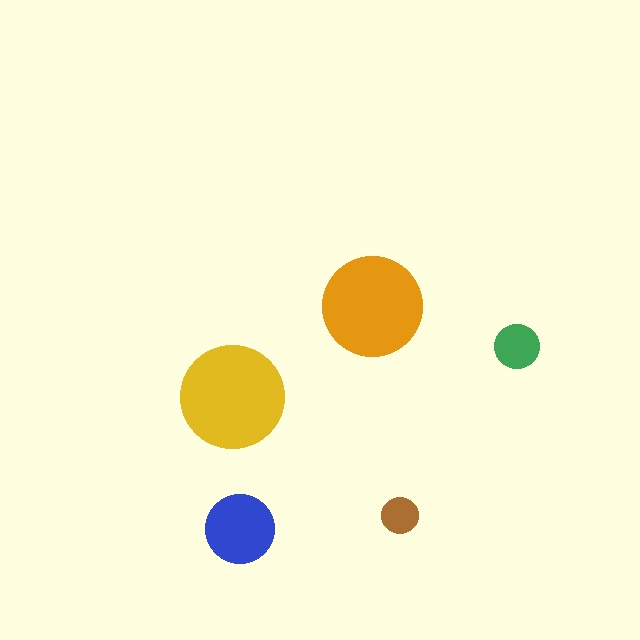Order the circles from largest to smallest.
the yellow one, the orange one, the blue one, the green one, the brown one.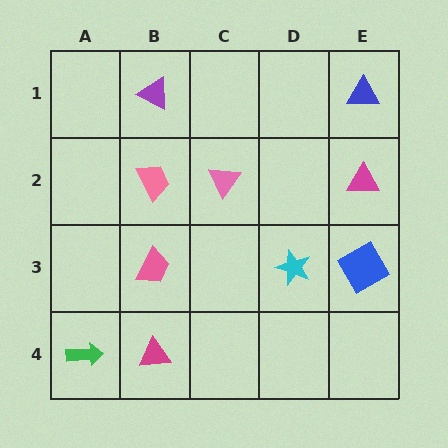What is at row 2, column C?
A pink triangle.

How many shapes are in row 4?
2 shapes.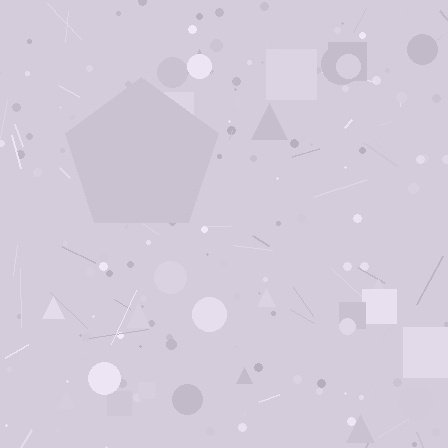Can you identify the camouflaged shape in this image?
The camouflaged shape is a pentagon.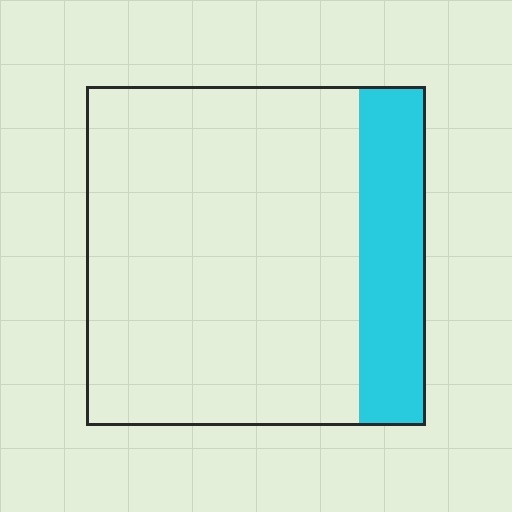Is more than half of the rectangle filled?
No.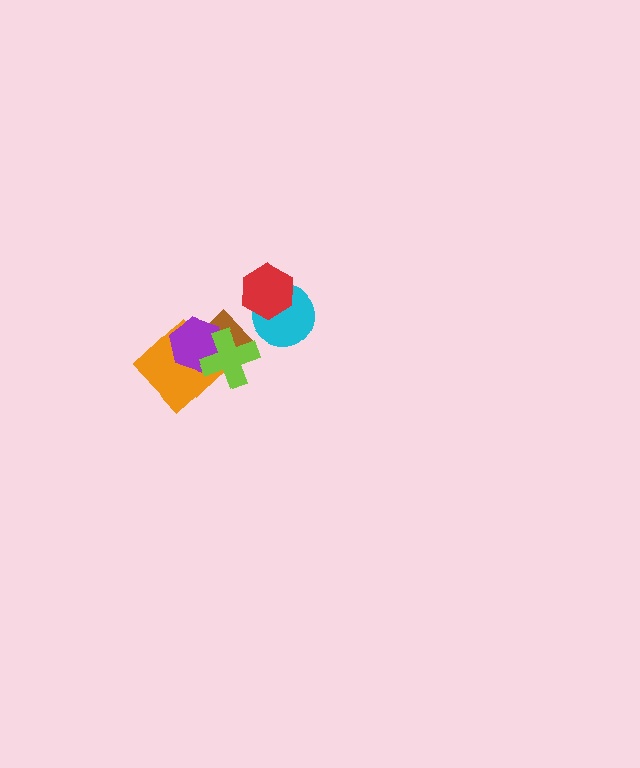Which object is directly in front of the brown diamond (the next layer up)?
The orange diamond is directly in front of the brown diamond.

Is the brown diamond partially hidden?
Yes, it is partially covered by another shape.